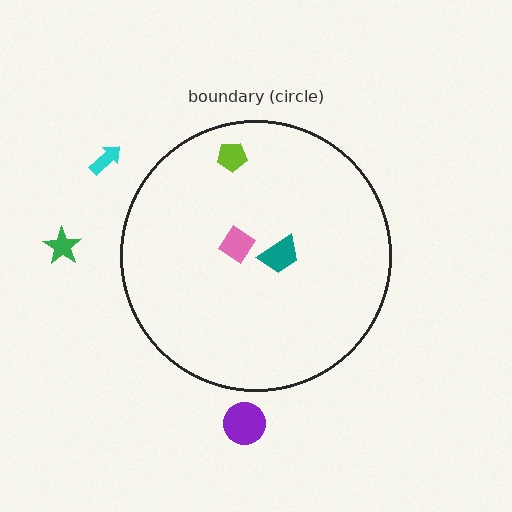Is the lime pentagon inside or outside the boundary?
Inside.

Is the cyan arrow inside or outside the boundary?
Outside.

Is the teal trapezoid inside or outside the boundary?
Inside.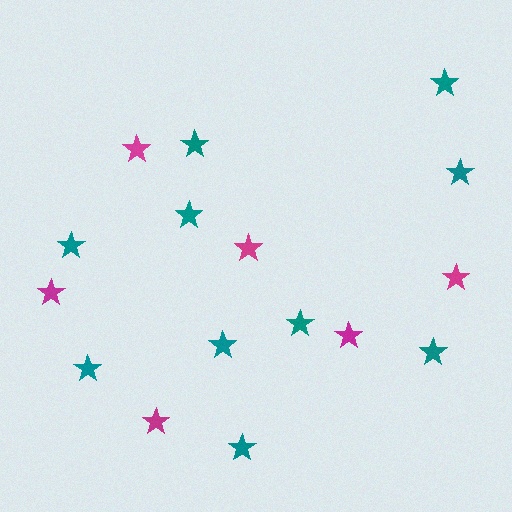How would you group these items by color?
There are 2 groups: one group of teal stars (10) and one group of magenta stars (6).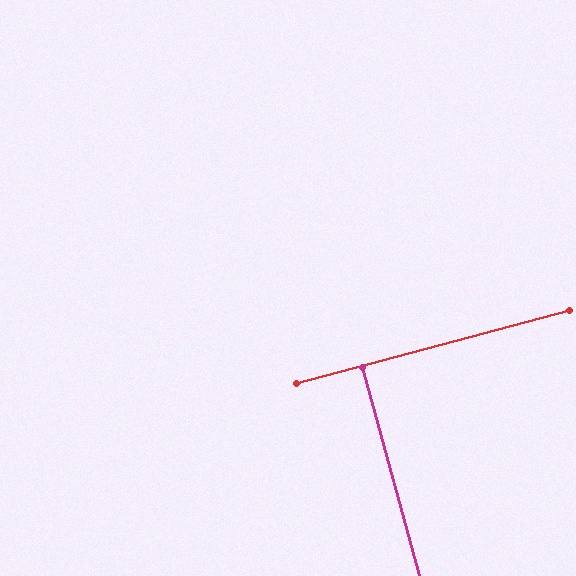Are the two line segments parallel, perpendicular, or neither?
Perpendicular — they meet at approximately 90°.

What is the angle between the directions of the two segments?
Approximately 90 degrees.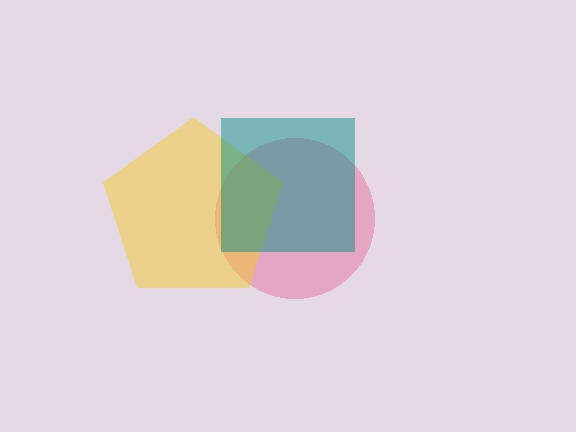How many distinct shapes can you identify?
There are 3 distinct shapes: a pink circle, a yellow pentagon, a teal square.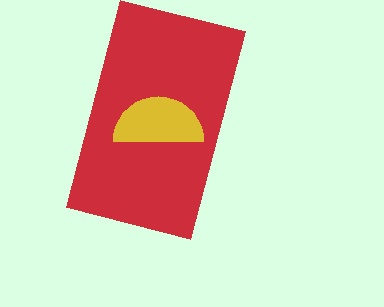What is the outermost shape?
The red rectangle.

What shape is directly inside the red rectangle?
The yellow semicircle.